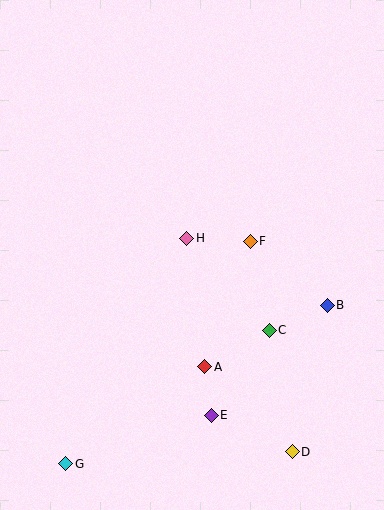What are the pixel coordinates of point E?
Point E is at (211, 415).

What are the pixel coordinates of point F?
Point F is at (250, 241).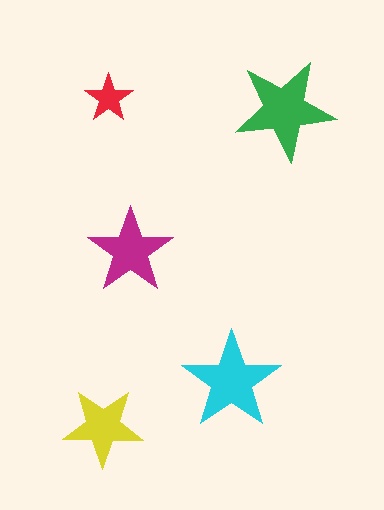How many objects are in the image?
There are 5 objects in the image.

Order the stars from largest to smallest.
the green one, the cyan one, the magenta one, the yellow one, the red one.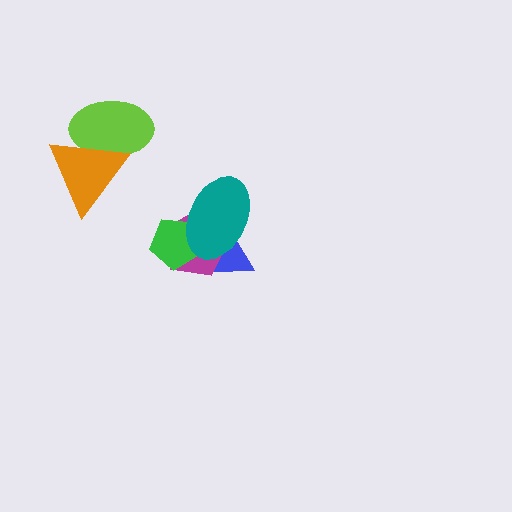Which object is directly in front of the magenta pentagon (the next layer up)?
The green pentagon is directly in front of the magenta pentagon.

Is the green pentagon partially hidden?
Yes, it is partially covered by another shape.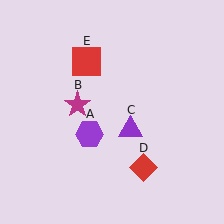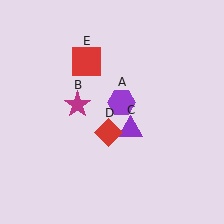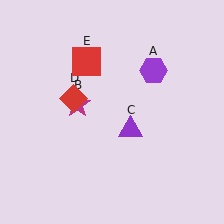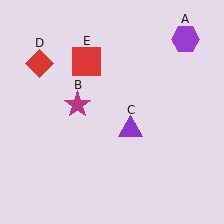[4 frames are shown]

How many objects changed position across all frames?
2 objects changed position: purple hexagon (object A), red diamond (object D).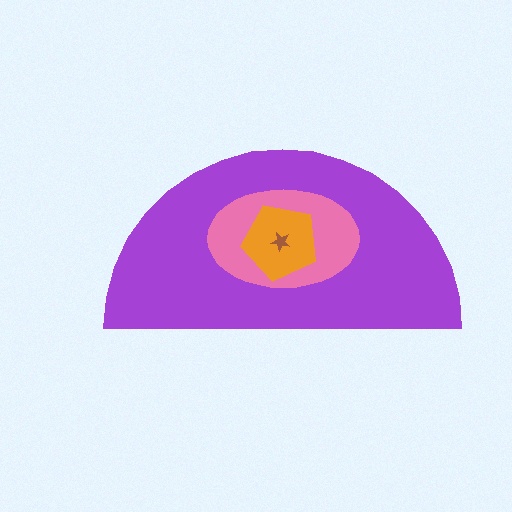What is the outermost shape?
The purple semicircle.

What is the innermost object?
The brown star.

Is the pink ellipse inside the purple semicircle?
Yes.